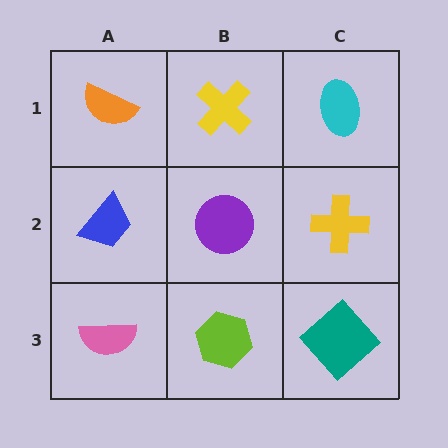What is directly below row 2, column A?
A pink semicircle.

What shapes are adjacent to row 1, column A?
A blue trapezoid (row 2, column A), a yellow cross (row 1, column B).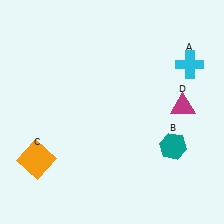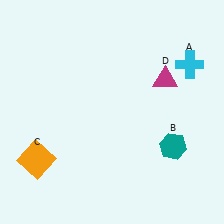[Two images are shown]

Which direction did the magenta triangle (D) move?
The magenta triangle (D) moved up.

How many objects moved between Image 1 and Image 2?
1 object moved between the two images.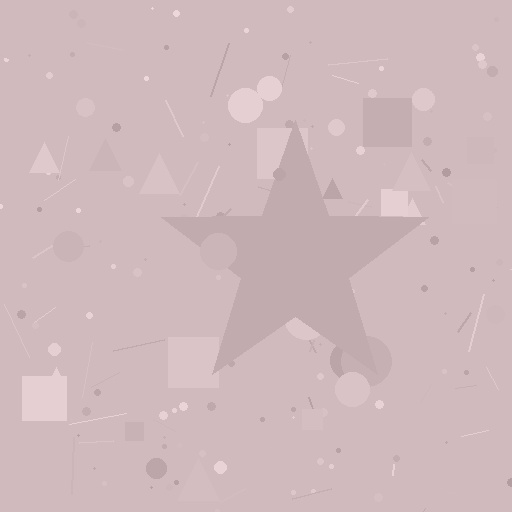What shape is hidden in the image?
A star is hidden in the image.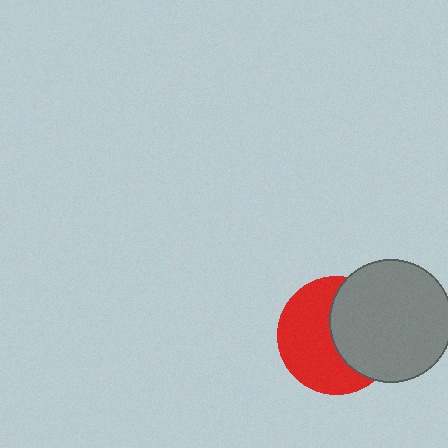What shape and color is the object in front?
The object in front is a gray circle.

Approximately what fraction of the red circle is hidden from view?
Roughly 45% of the red circle is hidden behind the gray circle.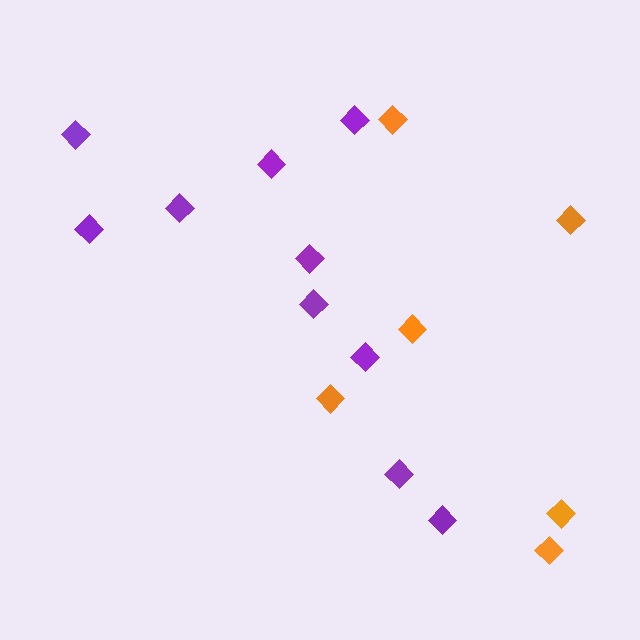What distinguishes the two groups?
There are 2 groups: one group of orange diamonds (6) and one group of purple diamonds (10).